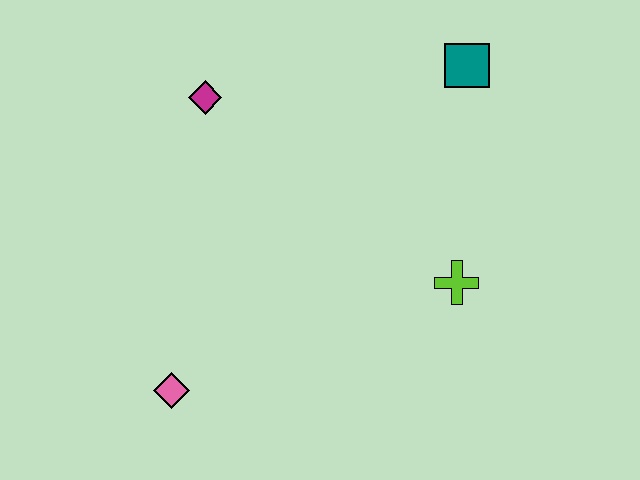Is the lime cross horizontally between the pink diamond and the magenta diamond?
No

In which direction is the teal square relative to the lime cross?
The teal square is above the lime cross.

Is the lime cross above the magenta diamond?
No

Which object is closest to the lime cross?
The teal square is closest to the lime cross.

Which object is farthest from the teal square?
The pink diamond is farthest from the teal square.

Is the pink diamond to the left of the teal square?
Yes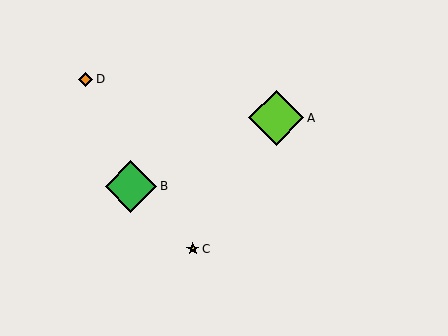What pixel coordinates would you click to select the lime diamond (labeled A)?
Click at (276, 118) to select the lime diamond A.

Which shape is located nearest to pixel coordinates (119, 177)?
The green diamond (labeled B) at (131, 186) is nearest to that location.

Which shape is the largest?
The lime diamond (labeled A) is the largest.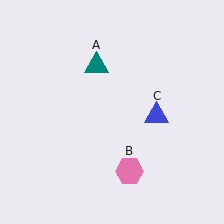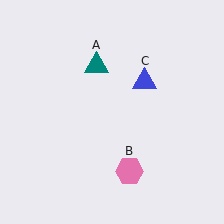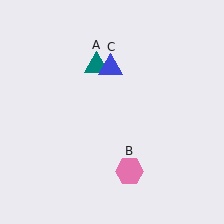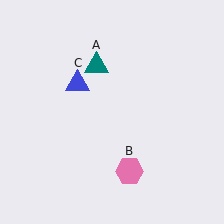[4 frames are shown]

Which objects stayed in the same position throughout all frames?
Teal triangle (object A) and pink hexagon (object B) remained stationary.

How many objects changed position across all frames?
1 object changed position: blue triangle (object C).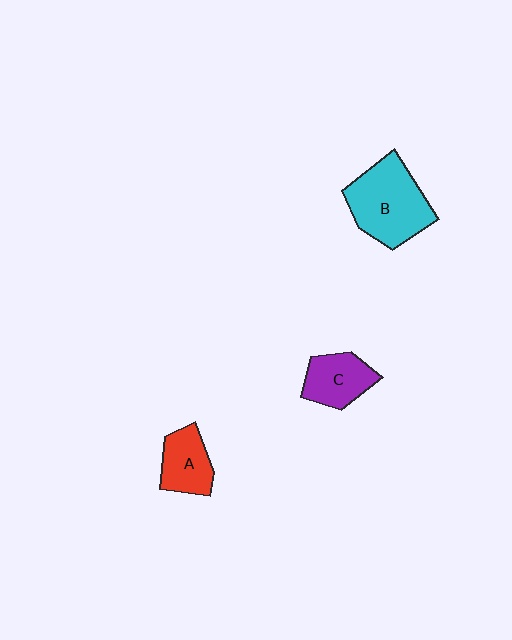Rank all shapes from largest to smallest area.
From largest to smallest: B (cyan), C (purple), A (red).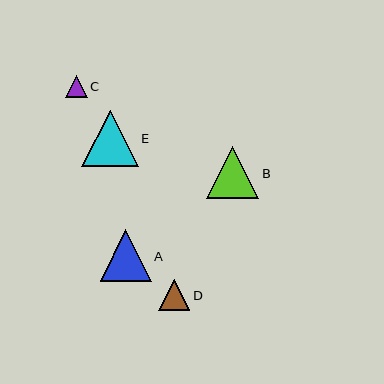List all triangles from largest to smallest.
From largest to smallest: E, B, A, D, C.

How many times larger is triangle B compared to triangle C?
Triangle B is approximately 2.4 times the size of triangle C.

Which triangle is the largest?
Triangle E is the largest with a size of approximately 56 pixels.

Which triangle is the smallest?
Triangle C is the smallest with a size of approximately 21 pixels.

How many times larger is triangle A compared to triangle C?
Triangle A is approximately 2.4 times the size of triangle C.